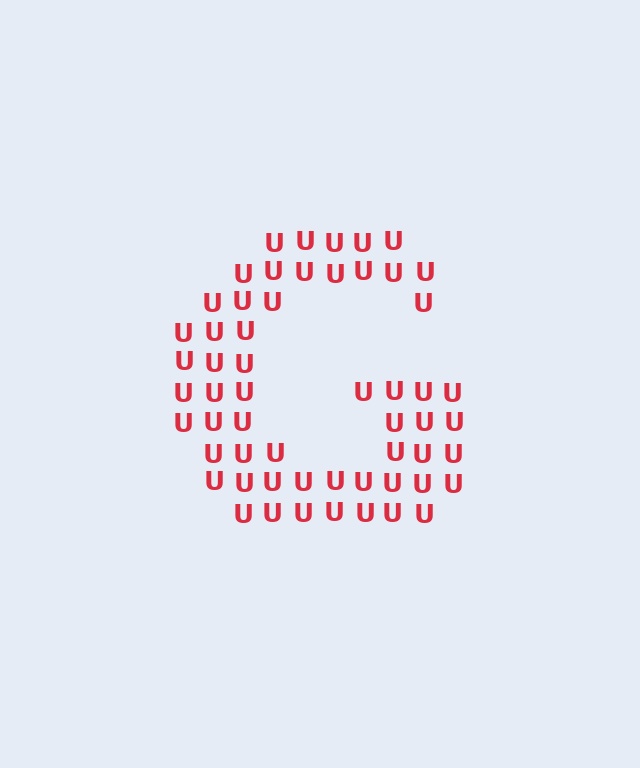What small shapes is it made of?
It is made of small letter U's.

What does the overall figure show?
The overall figure shows the letter G.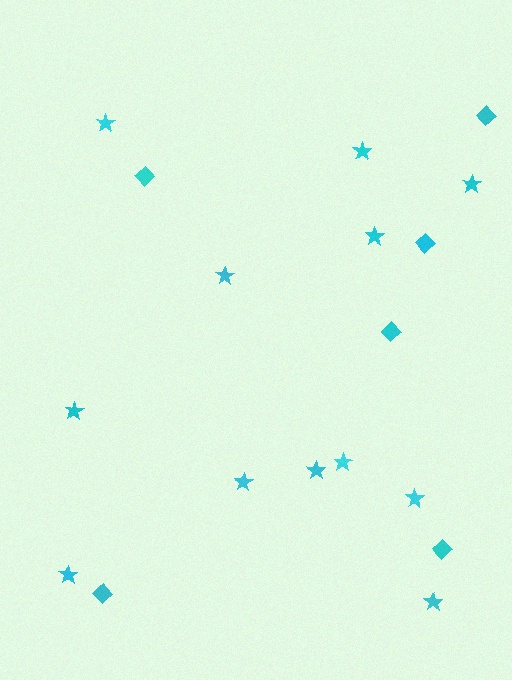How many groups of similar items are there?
There are 2 groups: one group of stars (12) and one group of diamonds (6).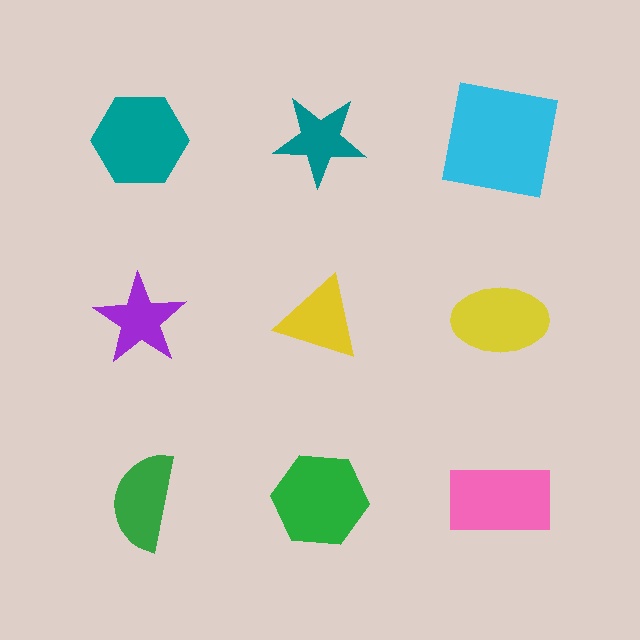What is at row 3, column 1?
A green semicircle.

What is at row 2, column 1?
A purple star.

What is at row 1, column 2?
A teal star.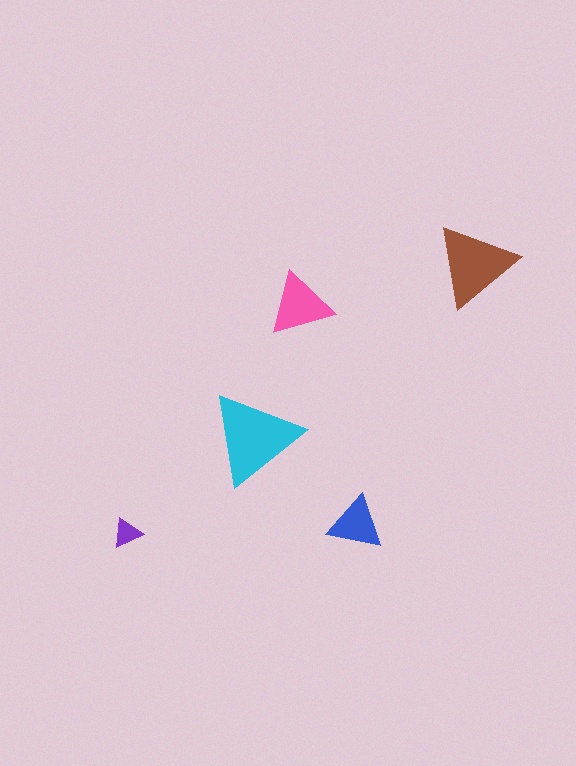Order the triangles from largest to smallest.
the cyan one, the brown one, the pink one, the blue one, the purple one.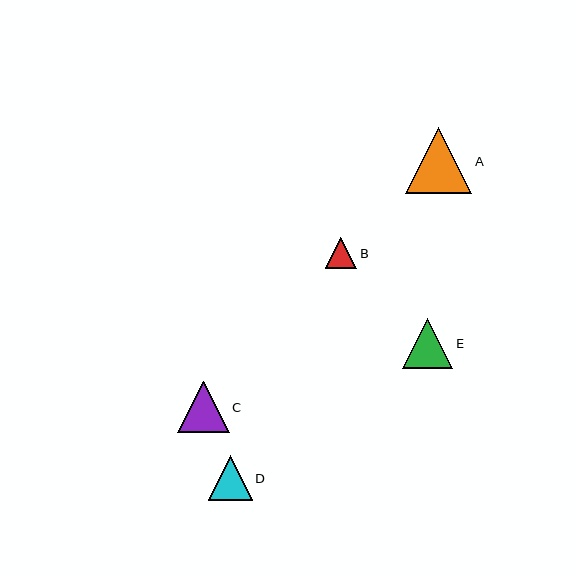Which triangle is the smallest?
Triangle B is the smallest with a size of approximately 31 pixels.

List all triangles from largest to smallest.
From largest to smallest: A, C, E, D, B.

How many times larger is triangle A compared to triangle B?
Triangle A is approximately 2.1 times the size of triangle B.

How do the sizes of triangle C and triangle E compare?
Triangle C and triangle E are approximately the same size.